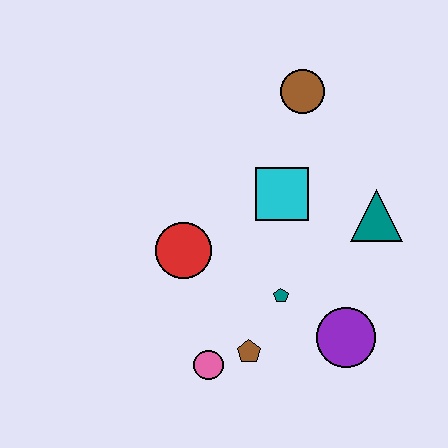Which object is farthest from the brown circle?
The pink circle is farthest from the brown circle.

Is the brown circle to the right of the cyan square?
Yes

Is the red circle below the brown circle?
Yes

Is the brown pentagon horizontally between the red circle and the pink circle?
No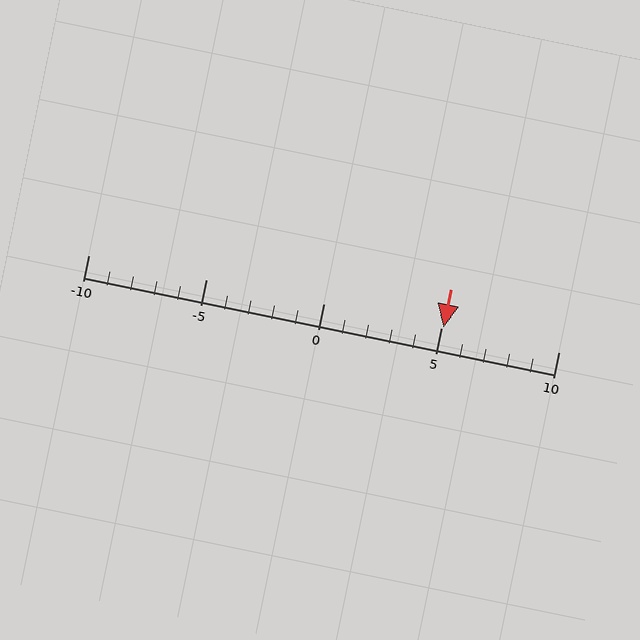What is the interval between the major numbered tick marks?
The major tick marks are spaced 5 units apart.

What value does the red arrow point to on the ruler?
The red arrow points to approximately 5.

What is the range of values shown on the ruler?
The ruler shows values from -10 to 10.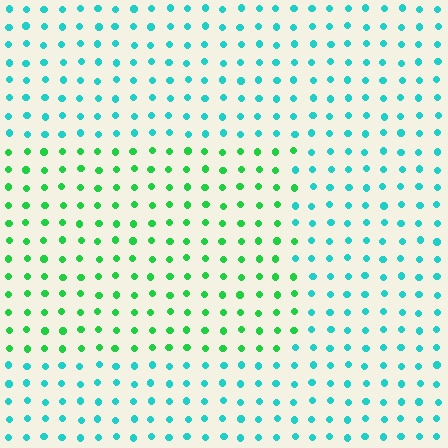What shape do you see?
I see a rectangle.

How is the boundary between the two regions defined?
The boundary is defined purely by a slight shift in hue (about 45 degrees). Spacing, size, and orientation are identical on both sides.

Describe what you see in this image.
The image is filled with small cyan elements in a uniform arrangement. A rectangle-shaped region is visible where the elements are tinted to a slightly different hue, forming a subtle color boundary.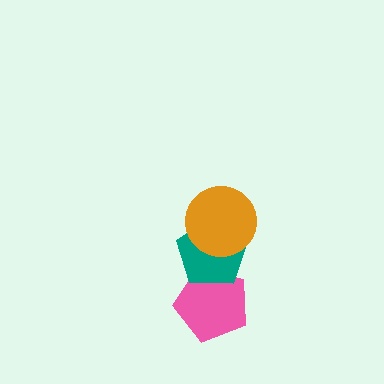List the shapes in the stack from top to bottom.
From top to bottom: the orange circle, the teal pentagon, the pink pentagon.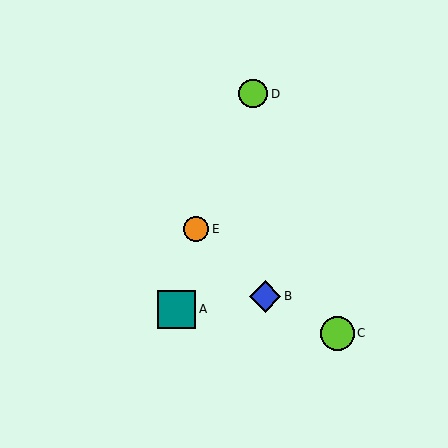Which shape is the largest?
The teal square (labeled A) is the largest.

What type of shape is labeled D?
Shape D is a lime circle.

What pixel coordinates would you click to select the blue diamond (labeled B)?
Click at (265, 296) to select the blue diamond B.